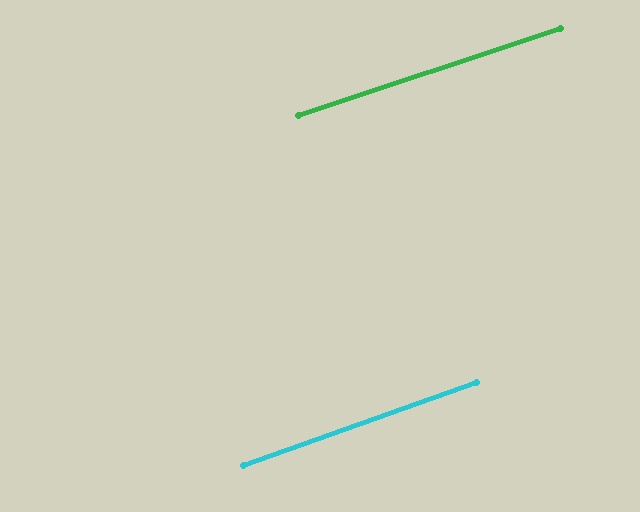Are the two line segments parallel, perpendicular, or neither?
Parallel — their directions differ by only 1.2°.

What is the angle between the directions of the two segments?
Approximately 1 degree.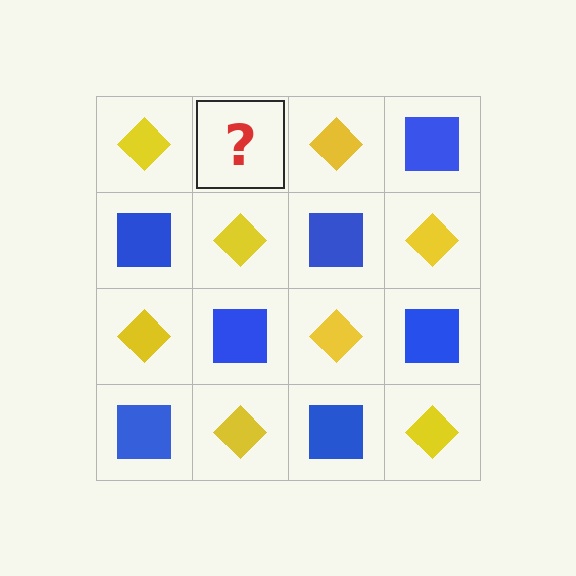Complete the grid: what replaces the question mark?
The question mark should be replaced with a blue square.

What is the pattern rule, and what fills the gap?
The rule is that it alternates yellow diamond and blue square in a checkerboard pattern. The gap should be filled with a blue square.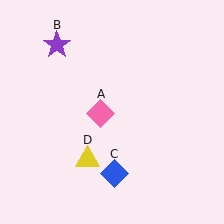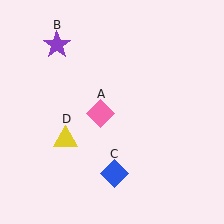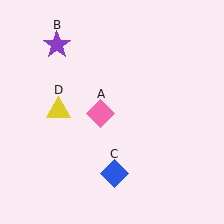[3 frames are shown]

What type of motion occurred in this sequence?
The yellow triangle (object D) rotated clockwise around the center of the scene.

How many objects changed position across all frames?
1 object changed position: yellow triangle (object D).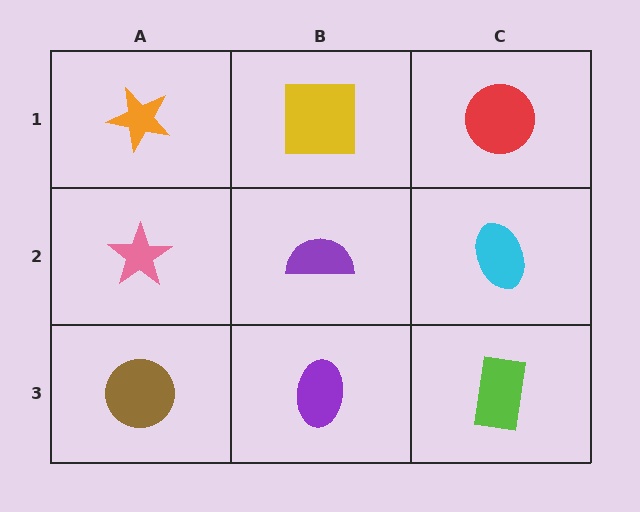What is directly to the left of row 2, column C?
A purple semicircle.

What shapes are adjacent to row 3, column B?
A purple semicircle (row 2, column B), a brown circle (row 3, column A), a lime rectangle (row 3, column C).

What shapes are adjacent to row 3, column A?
A pink star (row 2, column A), a purple ellipse (row 3, column B).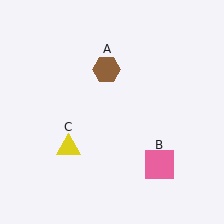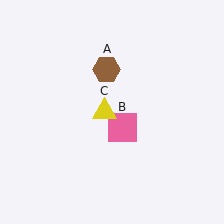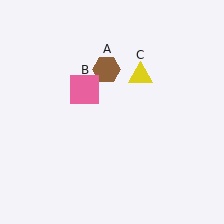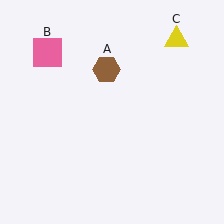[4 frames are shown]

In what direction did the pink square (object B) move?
The pink square (object B) moved up and to the left.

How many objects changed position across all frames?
2 objects changed position: pink square (object B), yellow triangle (object C).